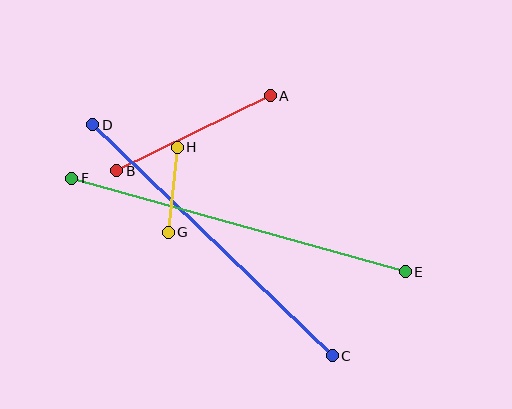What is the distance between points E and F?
The distance is approximately 346 pixels.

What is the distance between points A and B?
The distance is approximately 171 pixels.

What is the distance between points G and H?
The distance is approximately 86 pixels.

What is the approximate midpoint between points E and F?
The midpoint is at approximately (238, 225) pixels.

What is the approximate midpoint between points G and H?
The midpoint is at approximately (173, 190) pixels.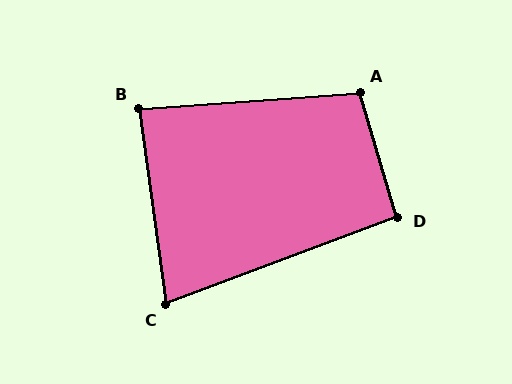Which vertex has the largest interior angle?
A, at approximately 103 degrees.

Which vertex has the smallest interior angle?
C, at approximately 77 degrees.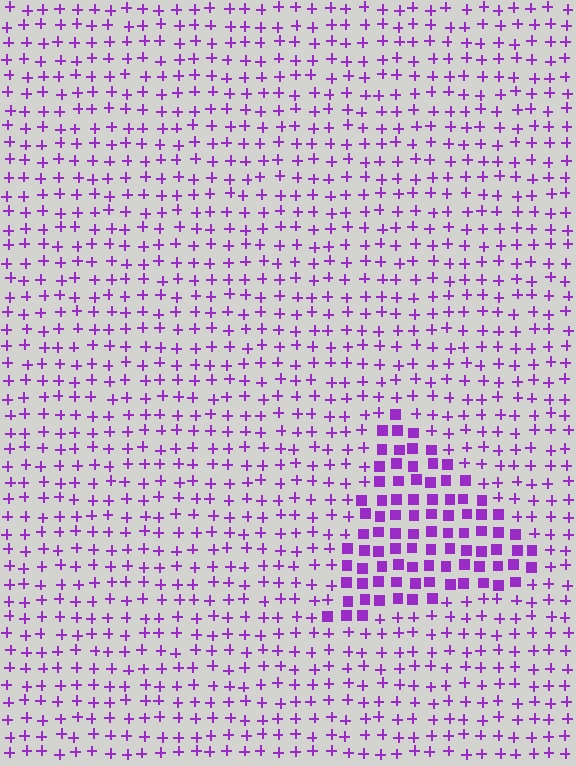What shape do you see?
I see a triangle.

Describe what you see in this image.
The image is filled with small purple elements arranged in a uniform grid. A triangle-shaped region contains squares, while the surrounding area contains plus signs. The boundary is defined purely by the change in element shape.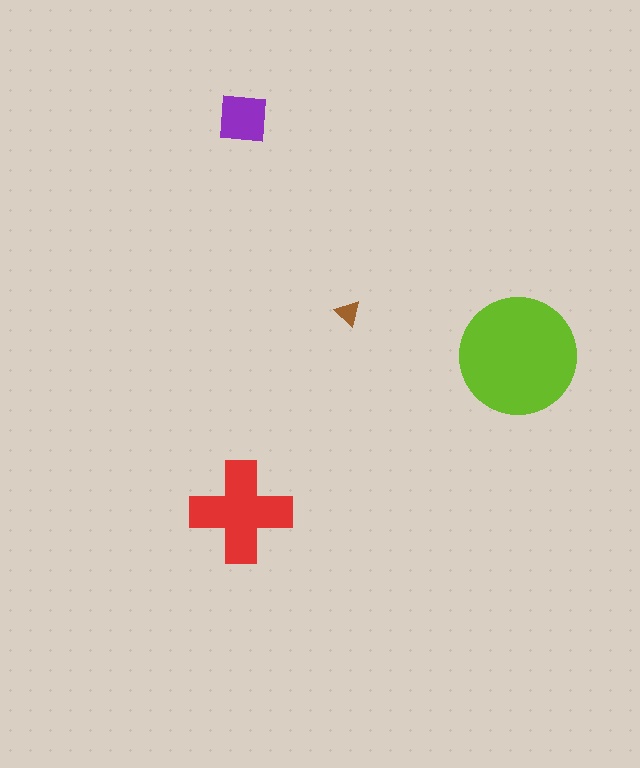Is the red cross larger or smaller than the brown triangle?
Larger.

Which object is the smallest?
The brown triangle.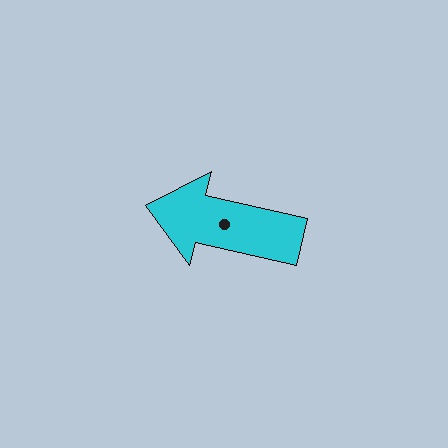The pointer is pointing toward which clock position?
Roughly 9 o'clock.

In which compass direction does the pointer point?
West.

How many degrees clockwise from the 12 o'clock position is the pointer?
Approximately 283 degrees.